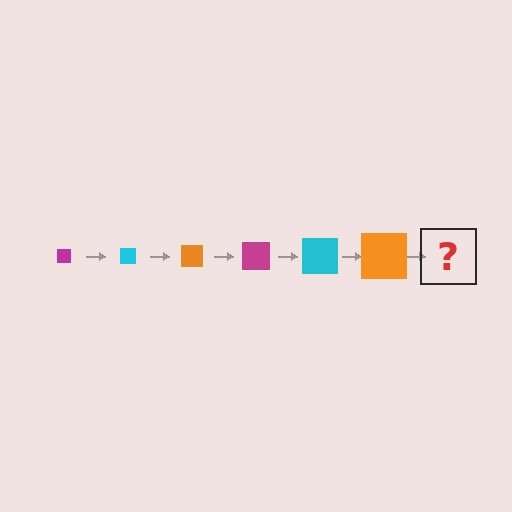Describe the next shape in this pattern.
It should be a magenta square, larger than the previous one.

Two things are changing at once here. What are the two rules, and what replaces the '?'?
The two rules are that the square grows larger each step and the color cycles through magenta, cyan, and orange. The '?' should be a magenta square, larger than the previous one.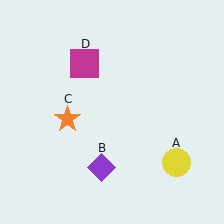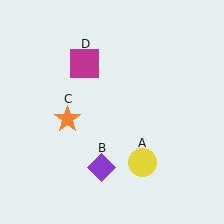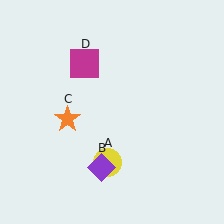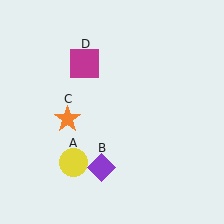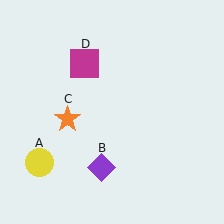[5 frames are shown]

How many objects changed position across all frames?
1 object changed position: yellow circle (object A).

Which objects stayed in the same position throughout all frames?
Purple diamond (object B) and orange star (object C) and magenta square (object D) remained stationary.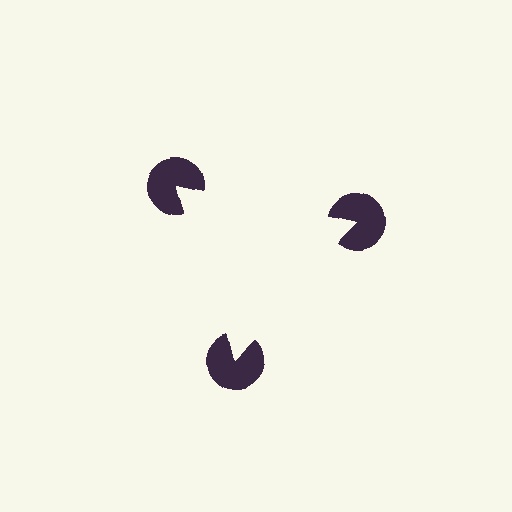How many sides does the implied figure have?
3 sides.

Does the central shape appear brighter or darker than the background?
It typically appears slightly brighter than the background, even though no actual brightness change is drawn.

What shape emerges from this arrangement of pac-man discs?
An illusory triangle — its edges are inferred from the aligned wedge cuts in the pac-man discs, not physically drawn.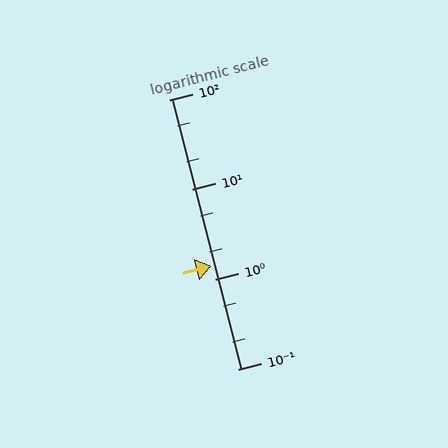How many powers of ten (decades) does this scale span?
The scale spans 3 decades, from 0.1 to 100.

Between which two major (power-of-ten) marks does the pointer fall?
The pointer is between 1 and 10.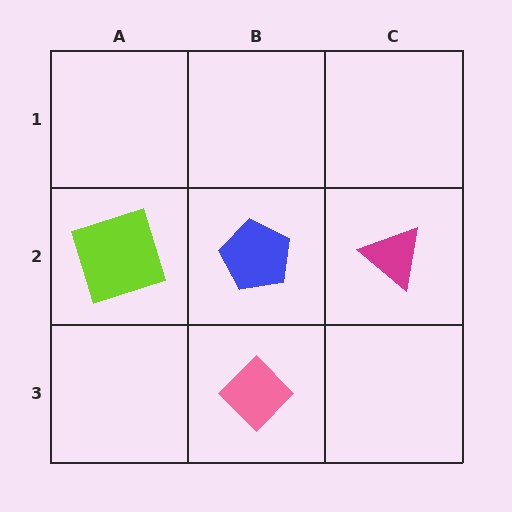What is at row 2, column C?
A magenta triangle.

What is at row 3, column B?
A pink diamond.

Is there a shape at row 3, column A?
No, that cell is empty.